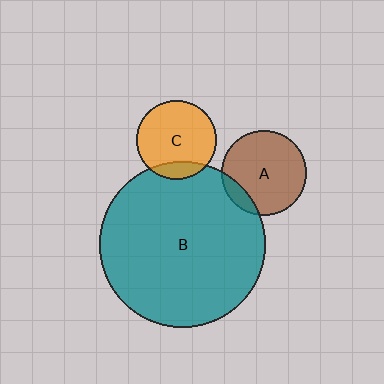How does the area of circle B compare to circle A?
Approximately 3.8 times.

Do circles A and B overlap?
Yes.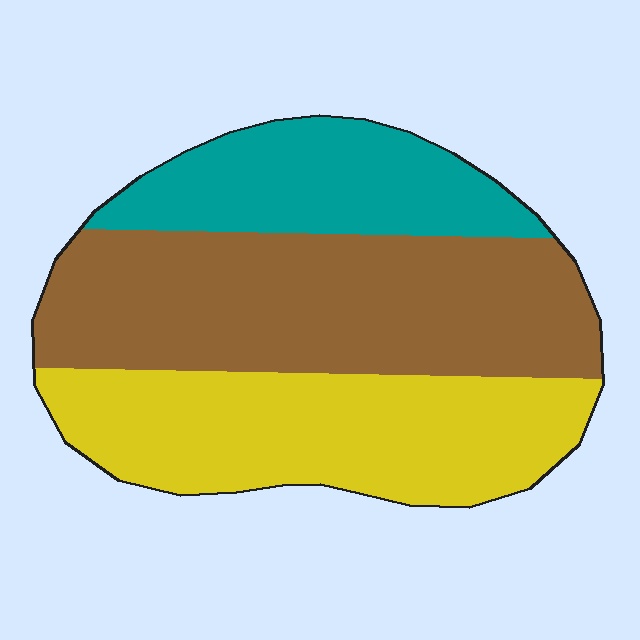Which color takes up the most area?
Brown, at roughly 45%.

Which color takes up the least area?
Teal, at roughly 20%.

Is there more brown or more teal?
Brown.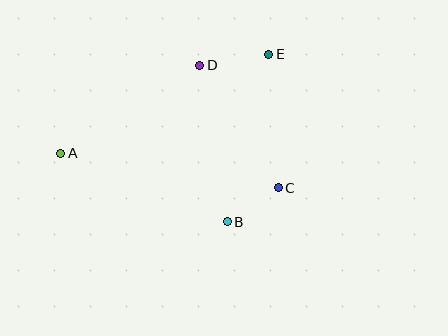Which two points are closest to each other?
Points B and C are closest to each other.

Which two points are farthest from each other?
Points A and E are farthest from each other.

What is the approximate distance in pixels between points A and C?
The distance between A and C is approximately 220 pixels.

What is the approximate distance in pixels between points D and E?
The distance between D and E is approximately 70 pixels.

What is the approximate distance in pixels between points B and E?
The distance between B and E is approximately 173 pixels.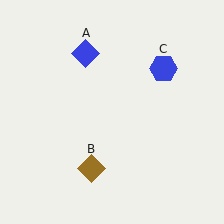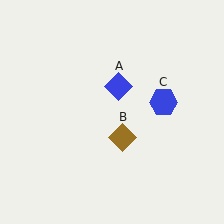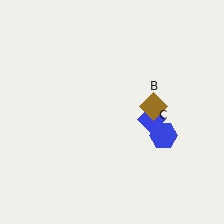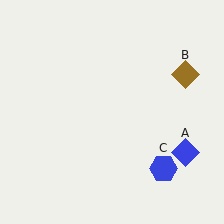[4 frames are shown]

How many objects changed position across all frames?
3 objects changed position: blue diamond (object A), brown diamond (object B), blue hexagon (object C).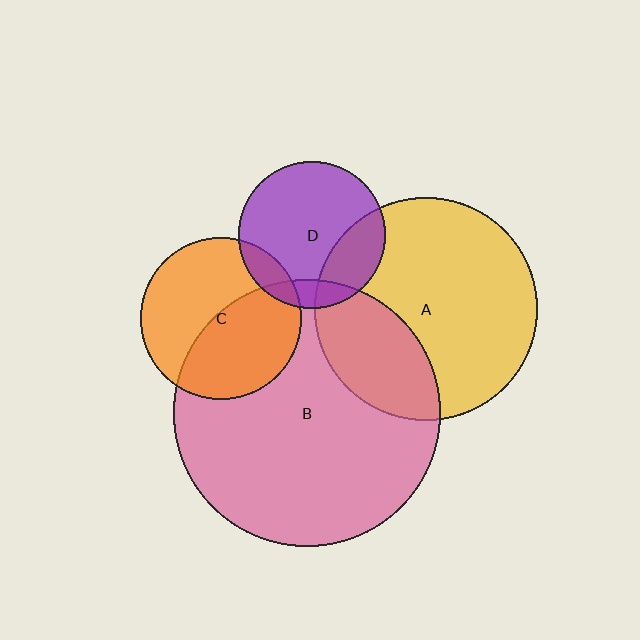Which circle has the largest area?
Circle B (pink).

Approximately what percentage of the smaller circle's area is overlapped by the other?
Approximately 10%.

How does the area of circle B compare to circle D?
Approximately 3.3 times.